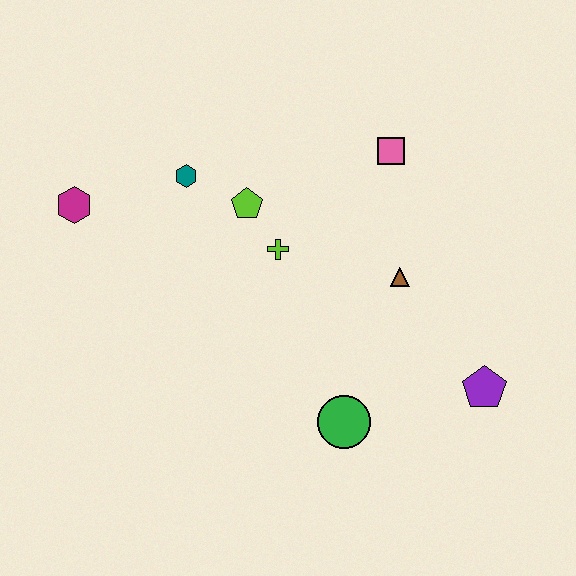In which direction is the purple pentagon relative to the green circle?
The purple pentagon is to the right of the green circle.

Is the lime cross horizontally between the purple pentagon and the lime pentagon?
Yes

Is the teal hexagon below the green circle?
No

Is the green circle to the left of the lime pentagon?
No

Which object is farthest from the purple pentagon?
The magenta hexagon is farthest from the purple pentagon.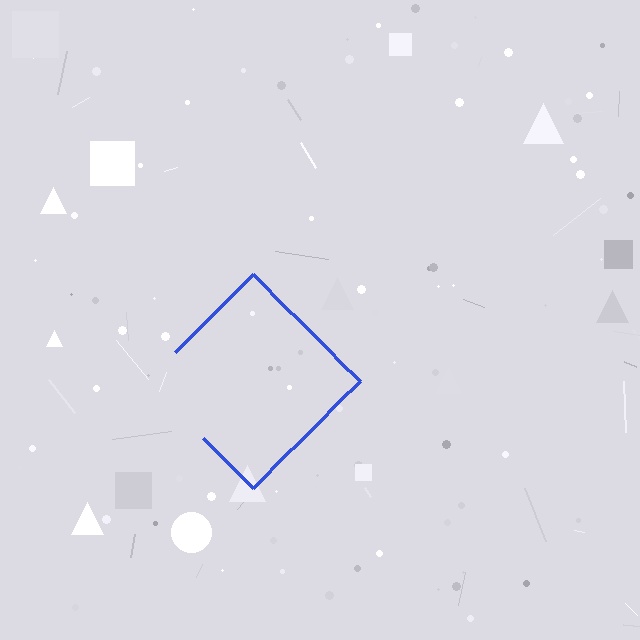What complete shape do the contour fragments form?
The contour fragments form a diamond.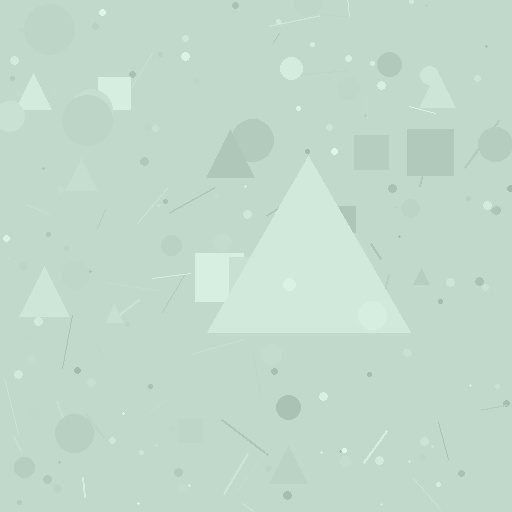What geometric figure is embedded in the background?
A triangle is embedded in the background.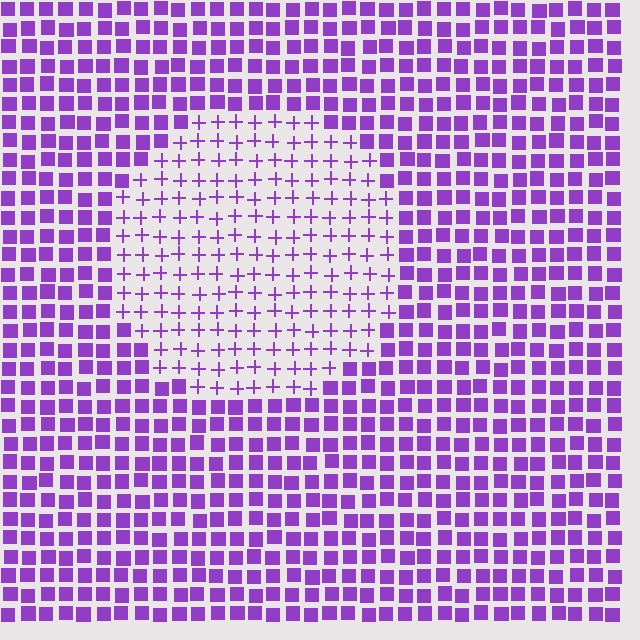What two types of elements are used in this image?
The image uses plus signs inside the circle region and squares outside it.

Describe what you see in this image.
The image is filled with small purple elements arranged in a uniform grid. A circle-shaped region contains plus signs, while the surrounding area contains squares. The boundary is defined purely by the change in element shape.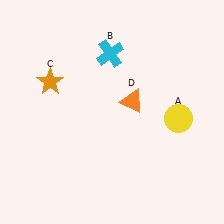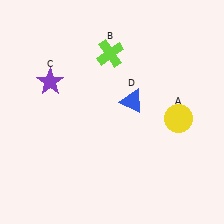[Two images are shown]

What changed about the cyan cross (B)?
In Image 1, B is cyan. In Image 2, it changed to lime.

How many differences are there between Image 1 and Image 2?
There are 3 differences between the two images.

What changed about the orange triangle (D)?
In Image 1, D is orange. In Image 2, it changed to blue.